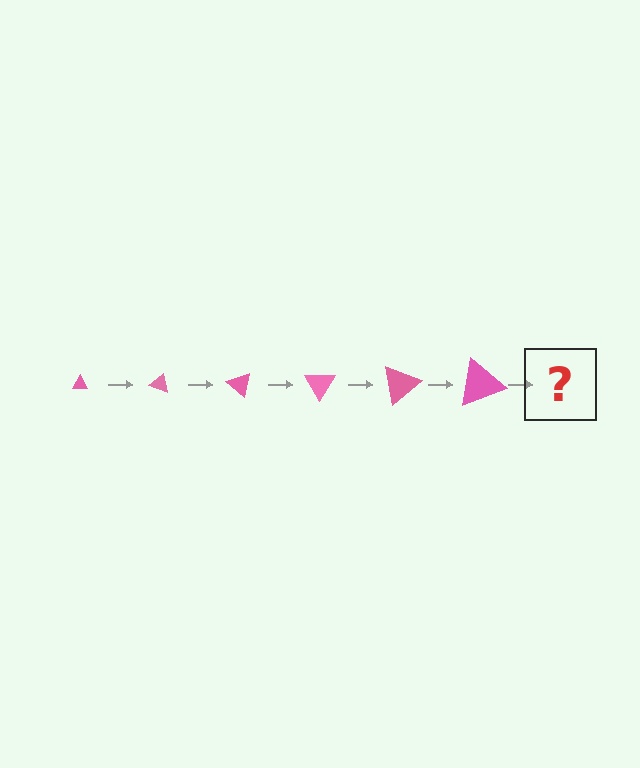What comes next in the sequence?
The next element should be a triangle, larger than the previous one and rotated 120 degrees from the start.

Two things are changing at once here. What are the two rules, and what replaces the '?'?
The two rules are that the triangle grows larger each step and it rotates 20 degrees each step. The '?' should be a triangle, larger than the previous one and rotated 120 degrees from the start.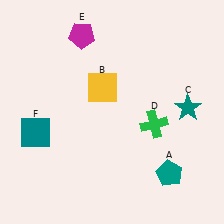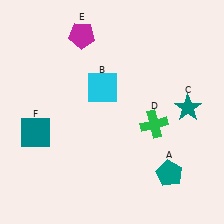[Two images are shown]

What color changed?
The square (B) changed from yellow in Image 1 to cyan in Image 2.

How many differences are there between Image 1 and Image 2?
There is 1 difference between the two images.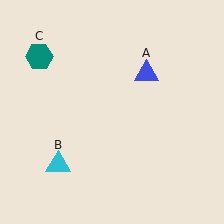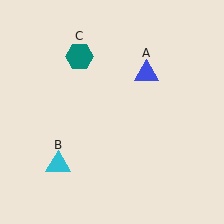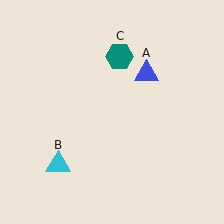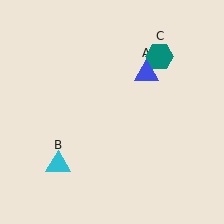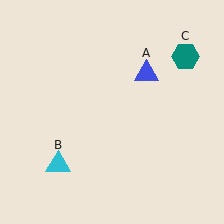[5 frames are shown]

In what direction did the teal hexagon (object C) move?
The teal hexagon (object C) moved right.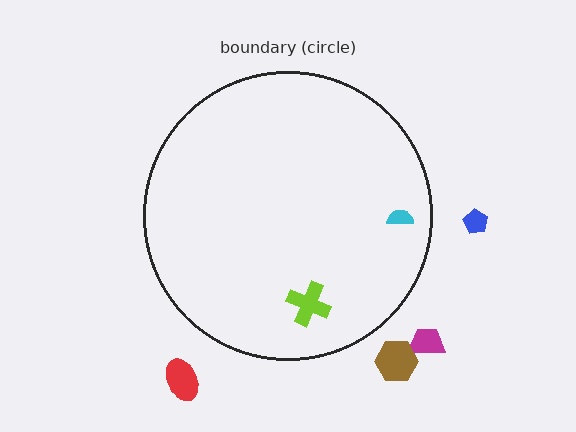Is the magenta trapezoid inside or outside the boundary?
Outside.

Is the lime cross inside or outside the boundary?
Inside.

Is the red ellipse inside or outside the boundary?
Outside.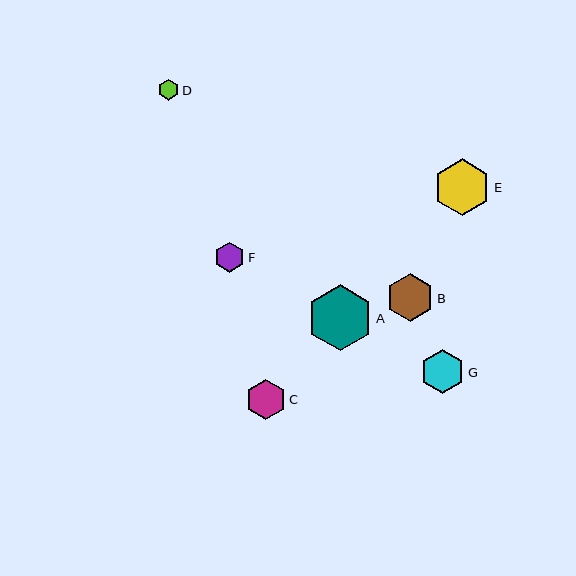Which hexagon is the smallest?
Hexagon D is the smallest with a size of approximately 21 pixels.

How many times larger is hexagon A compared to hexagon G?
Hexagon A is approximately 1.5 times the size of hexagon G.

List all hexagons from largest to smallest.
From largest to smallest: A, E, B, G, C, F, D.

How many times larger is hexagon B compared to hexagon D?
Hexagon B is approximately 2.3 times the size of hexagon D.